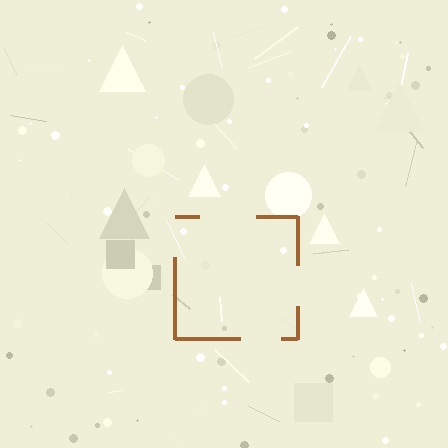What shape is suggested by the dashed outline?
The dashed outline suggests a square.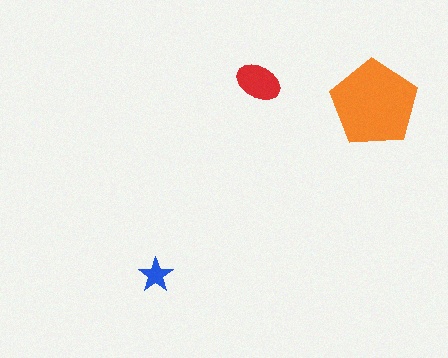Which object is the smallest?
The blue star.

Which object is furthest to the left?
The blue star is leftmost.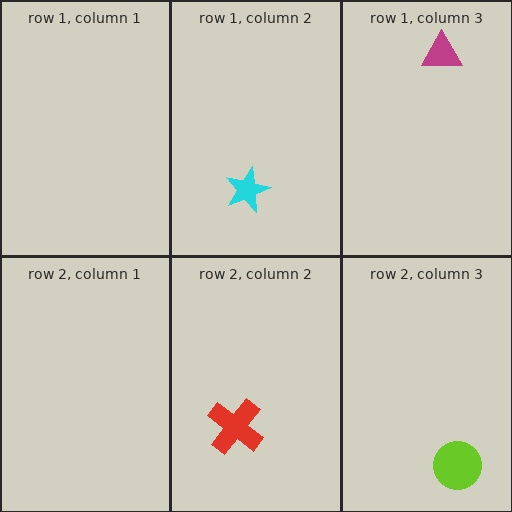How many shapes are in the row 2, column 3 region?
1.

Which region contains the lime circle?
The row 2, column 3 region.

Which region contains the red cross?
The row 2, column 2 region.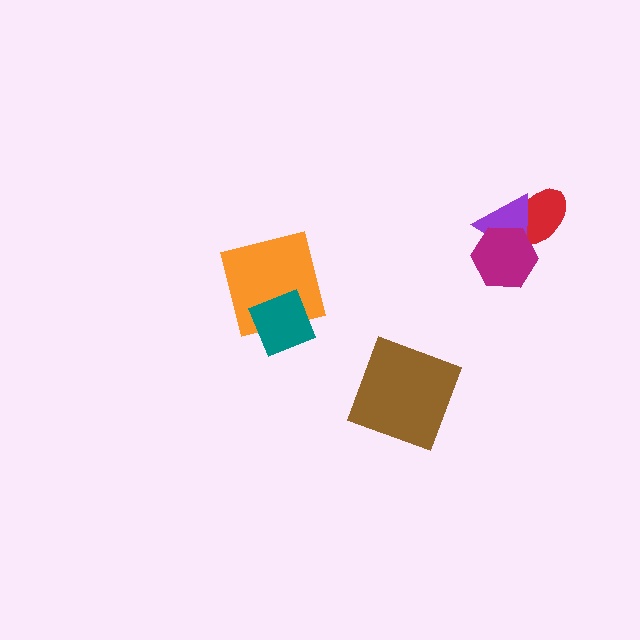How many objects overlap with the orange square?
1 object overlaps with the orange square.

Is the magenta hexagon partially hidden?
No, no other shape covers it.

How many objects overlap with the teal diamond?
1 object overlaps with the teal diamond.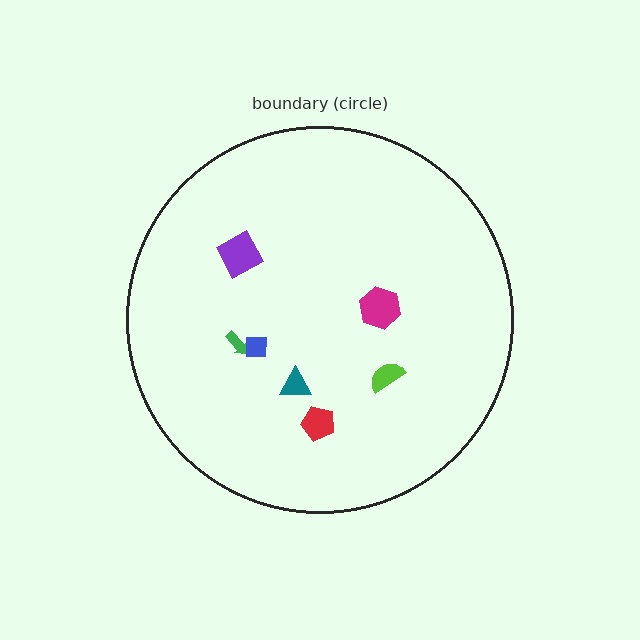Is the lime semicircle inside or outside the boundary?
Inside.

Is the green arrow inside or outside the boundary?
Inside.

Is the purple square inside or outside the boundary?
Inside.